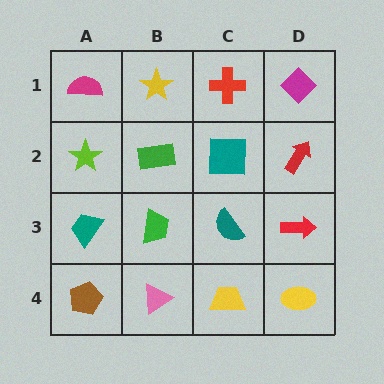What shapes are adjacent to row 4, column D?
A red arrow (row 3, column D), a yellow trapezoid (row 4, column C).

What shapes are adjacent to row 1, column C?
A teal square (row 2, column C), a yellow star (row 1, column B), a magenta diamond (row 1, column D).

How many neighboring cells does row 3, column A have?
3.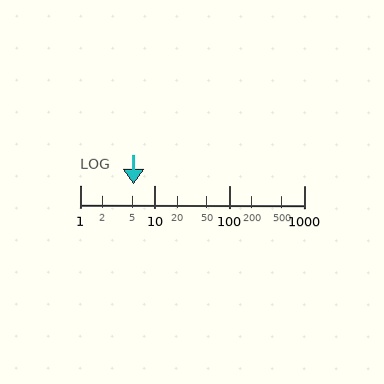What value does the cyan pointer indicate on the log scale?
The pointer indicates approximately 5.2.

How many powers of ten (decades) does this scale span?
The scale spans 3 decades, from 1 to 1000.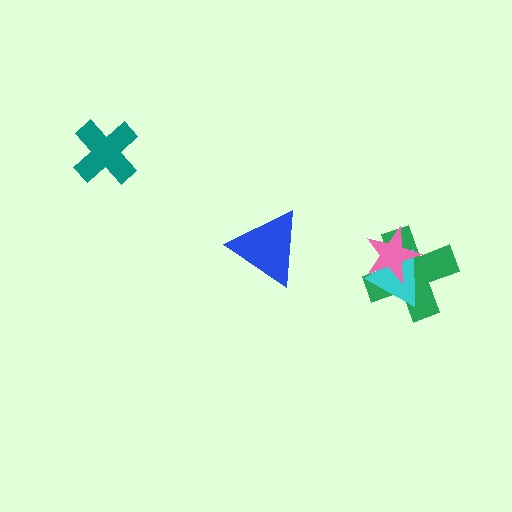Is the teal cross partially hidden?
No, no other shape covers it.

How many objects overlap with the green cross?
2 objects overlap with the green cross.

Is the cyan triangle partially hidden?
Yes, it is partially covered by another shape.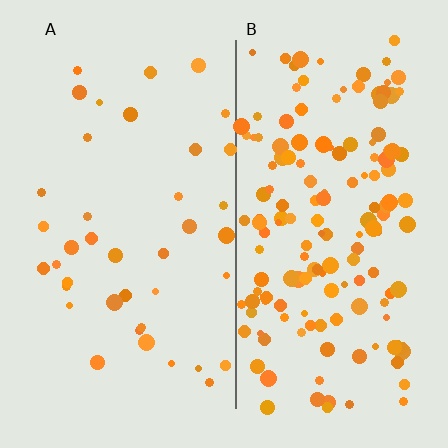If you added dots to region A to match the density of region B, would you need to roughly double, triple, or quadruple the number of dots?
Approximately quadruple.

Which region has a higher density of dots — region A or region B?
B (the right).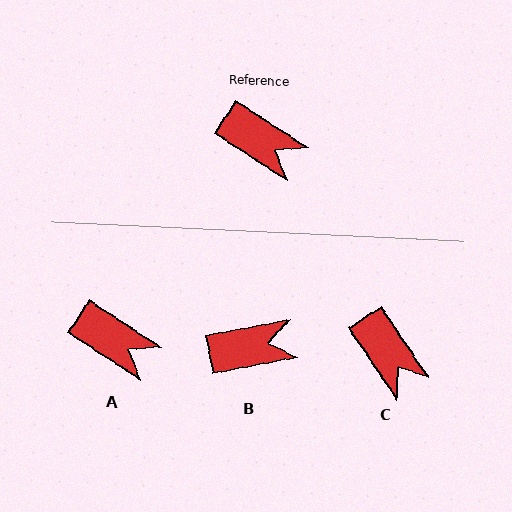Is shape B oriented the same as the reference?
No, it is off by about 44 degrees.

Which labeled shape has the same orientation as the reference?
A.